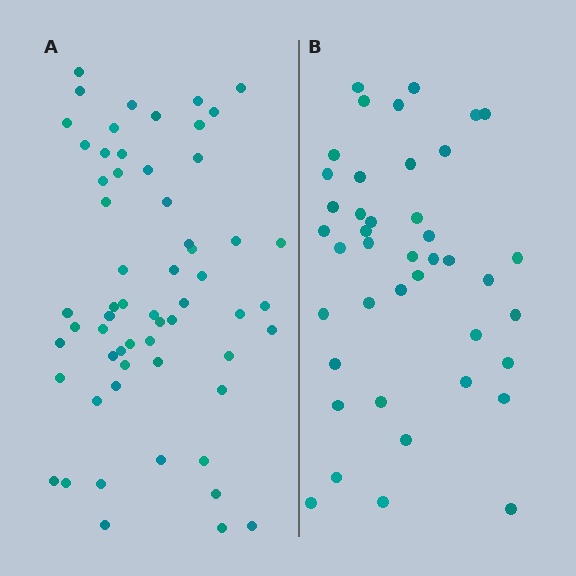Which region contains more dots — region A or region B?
Region A (the left region) has more dots.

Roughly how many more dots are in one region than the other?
Region A has approximately 20 more dots than region B.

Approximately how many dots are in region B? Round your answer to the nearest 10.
About 40 dots. (The exact count is 42, which rounds to 40.)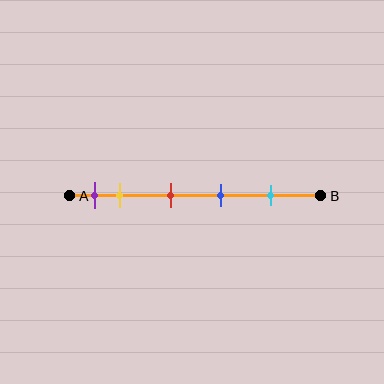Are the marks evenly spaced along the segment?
No, the marks are not evenly spaced.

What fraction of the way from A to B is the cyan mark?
The cyan mark is approximately 80% (0.8) of the way from A to B.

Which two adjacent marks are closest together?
The purple and yellow marks are the closest adjacent pair.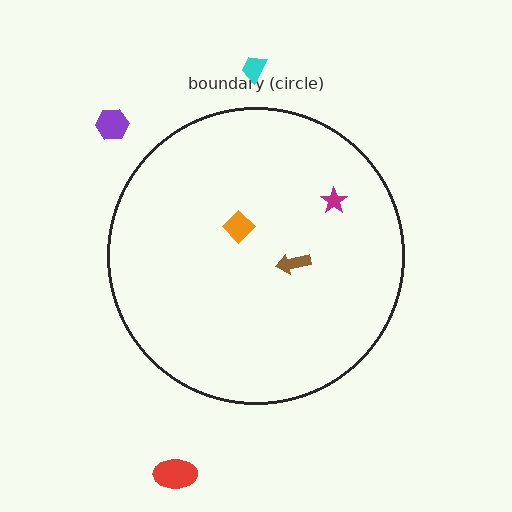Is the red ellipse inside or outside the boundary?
Outside.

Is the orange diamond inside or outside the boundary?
Inside.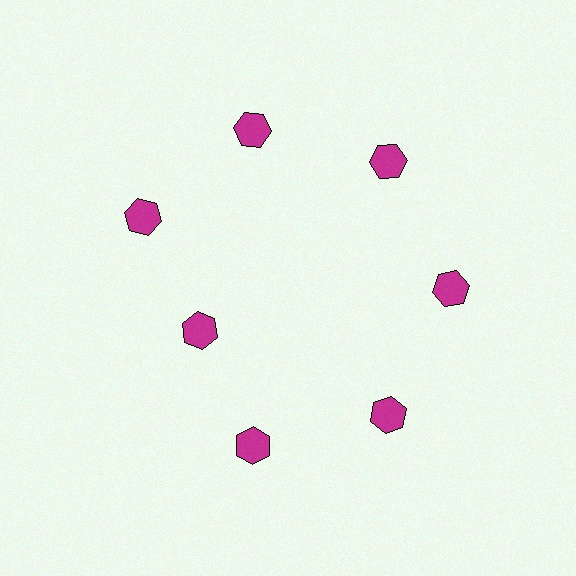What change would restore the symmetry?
The symmetry would be restored by moving it outward, back onto the ring so that all 7 hexagons sit at equal angles and equal distance from the center.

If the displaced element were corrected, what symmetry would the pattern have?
It would have 7-fold rotational symmetry — the pattern would map onto itself every 51 degrees.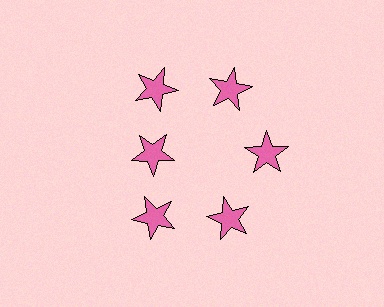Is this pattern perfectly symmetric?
No. The 6 pink stars are arranged in a ring, but one element near the 9 o'clock position is pulled inward toward the center, breaking the 6-fold rotational symmetry.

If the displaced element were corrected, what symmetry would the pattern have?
It would have 6-fold rotational symmetry — the pattern would map onto itself every 60 degrees.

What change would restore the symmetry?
The symmetry would be restored by moving it outward, back onto the ring so that all 6 stars sit at equal angles and equal distance from the center.